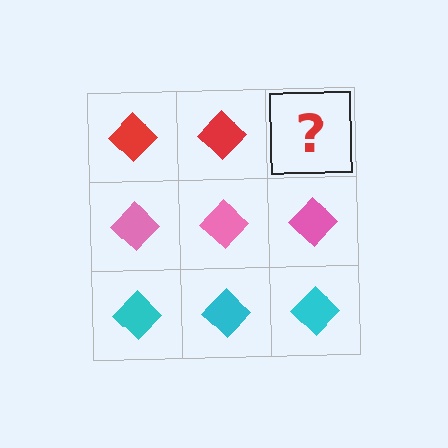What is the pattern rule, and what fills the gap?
The rule is that each row has a consistent color. The gap should be filled with a red diamond.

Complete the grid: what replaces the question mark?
The question mark should be replaced with a red diamond.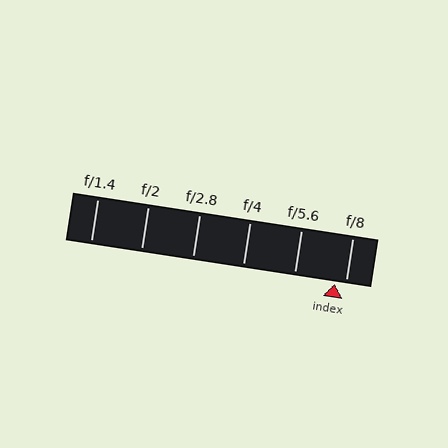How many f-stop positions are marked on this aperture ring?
There are 6 f-stop positions marked.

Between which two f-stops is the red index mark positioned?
The index mark is between f/5.6 and f/8.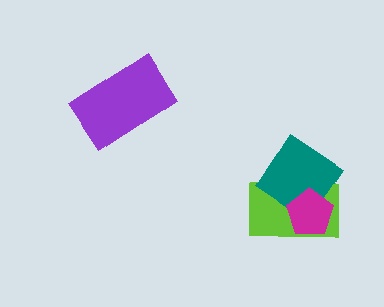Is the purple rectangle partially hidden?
No, no other shape covers it.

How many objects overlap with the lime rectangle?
2 objects overlap with the lime rectangle.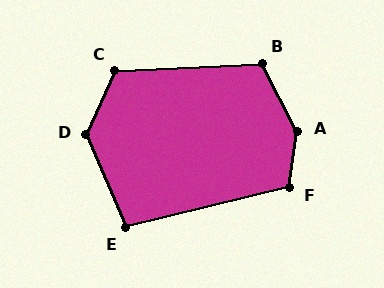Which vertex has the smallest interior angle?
E, at approximately 99 degrees.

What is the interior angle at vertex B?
Approximately 115 degrees (obtuse).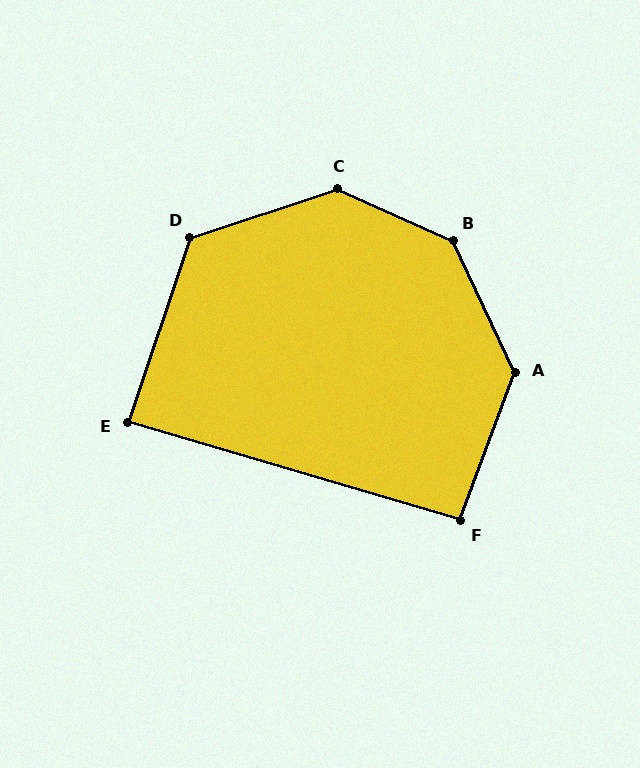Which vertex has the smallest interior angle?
E, at approximately 88 degrees.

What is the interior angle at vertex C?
Approximately 138 degrees (obtuse).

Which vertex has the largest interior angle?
B, at approximately 139 degrees.